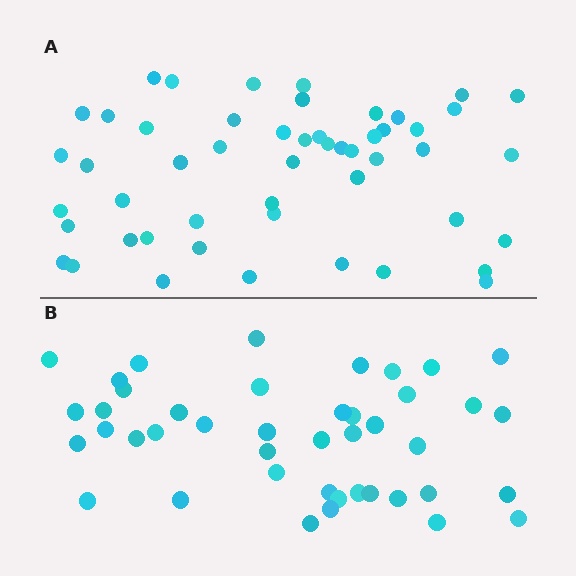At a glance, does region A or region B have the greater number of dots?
Region A (the top region) has more dots.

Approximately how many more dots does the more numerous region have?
Region A has roughly 8 or so more dots than region B.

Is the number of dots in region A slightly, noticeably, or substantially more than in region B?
Region A has only slightly more — the two regions are fairly close. The ratio is roughly 1.2 to 1.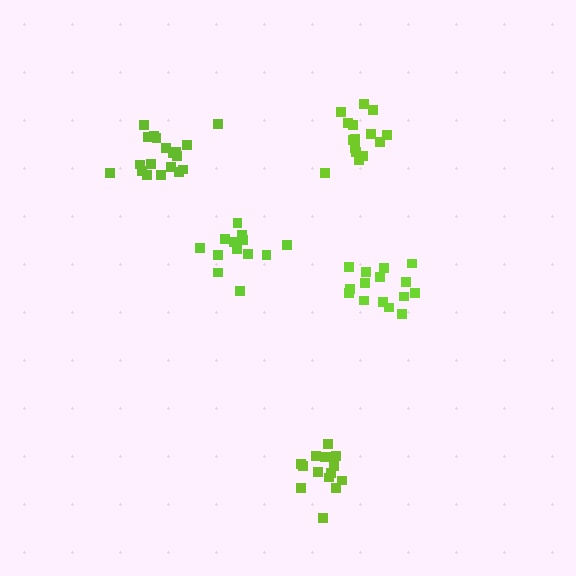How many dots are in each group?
Group 1: 15 dots, Group 2: 19 dots, Group 3: 15 dots, Group 4: 13 dots, Group 5: 15 dots (77 total).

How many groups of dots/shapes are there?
There are 5 groups.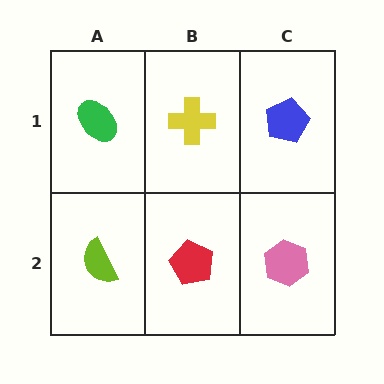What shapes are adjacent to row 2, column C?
A blue pentagon (row 1, column C), a red pentagon (row 2, column B).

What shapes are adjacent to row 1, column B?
A red pentagon (row 2, column B), a green ellipse (row 1, column A), a blue pentagon (row 1, column C).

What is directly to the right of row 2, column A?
A red pentagon.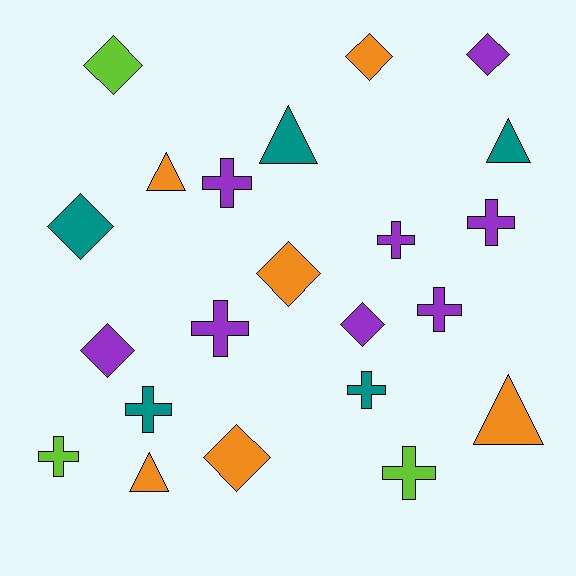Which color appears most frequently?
Purple, with 8 objects.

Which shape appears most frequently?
Cross, with 9 objects.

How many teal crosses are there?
There are 2 teal crosses.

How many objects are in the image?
There are 22 objects.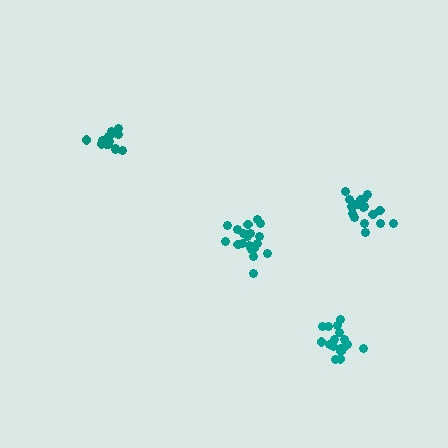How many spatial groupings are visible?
There are 4 spatial groupings.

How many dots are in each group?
Group 1: 18 dots, Group 2: 17 dots, Group 3: 20 dots, Group 4: 17 dots (72 total).